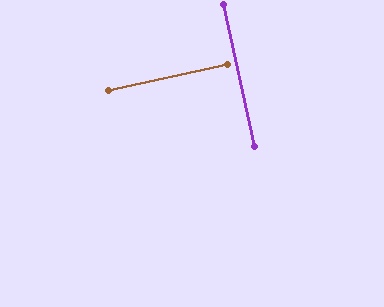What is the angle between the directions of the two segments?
Approximately 90 degrees.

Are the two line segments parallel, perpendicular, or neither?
Perpendicular — they meet at approximately 90°.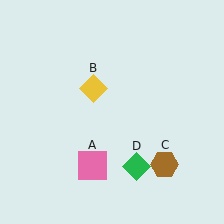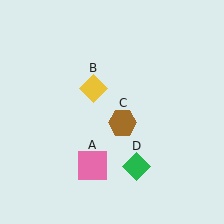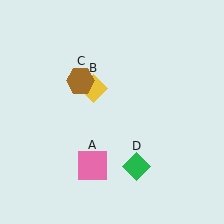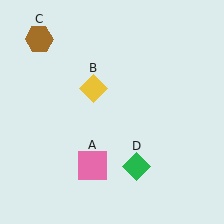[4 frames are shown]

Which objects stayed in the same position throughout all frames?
Pink square (object A) and yellow diamond (object B) and green diamond (object D) remained stationary.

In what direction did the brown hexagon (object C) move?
The brown hexagon (object C) moved up and to the left.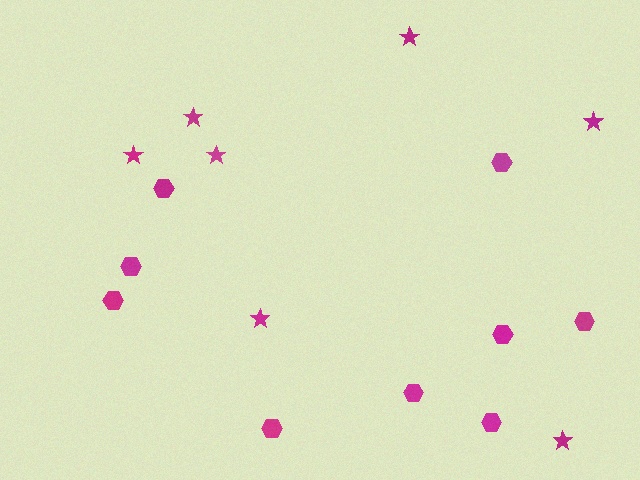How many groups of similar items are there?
There are 2 groups: one group of hexagons (9) and one group of stars (7).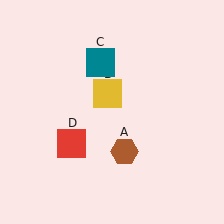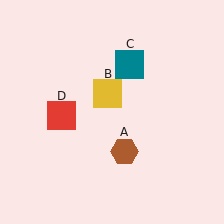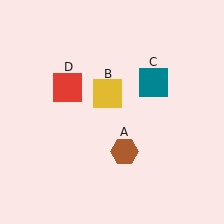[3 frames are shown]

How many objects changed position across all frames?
2 objects changed position: teal square (object C), red square (object D).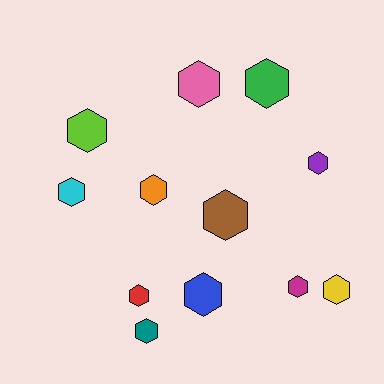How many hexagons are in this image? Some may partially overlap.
There are 12 hexagons.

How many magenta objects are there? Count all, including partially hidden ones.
There is 1 magenta object.